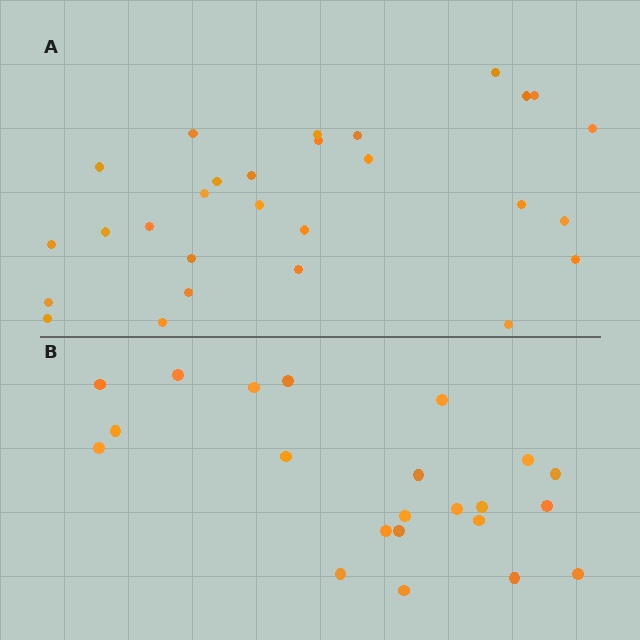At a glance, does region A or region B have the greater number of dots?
Region A (the top region) has more dots.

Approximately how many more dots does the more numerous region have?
Region A has about 6 more dots than region B.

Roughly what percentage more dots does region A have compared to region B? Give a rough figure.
About 25% more.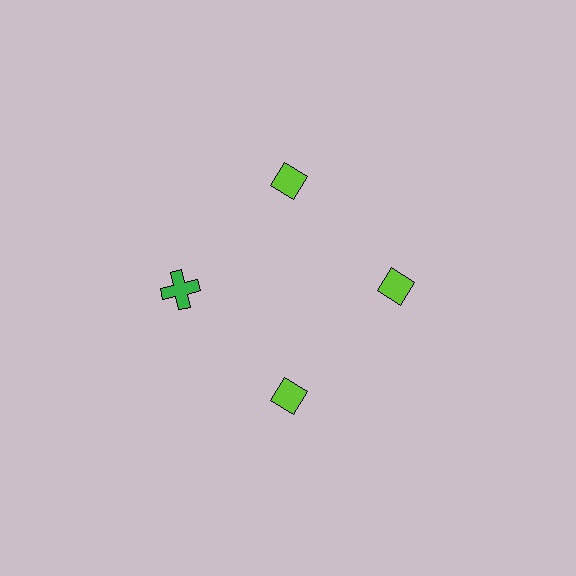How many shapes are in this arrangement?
There are 4 shapes arranged in a ring pattern.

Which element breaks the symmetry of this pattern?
The green cross at roughly the 9 o'clock position breaks the symmetry. All other shapes are lime diamonds.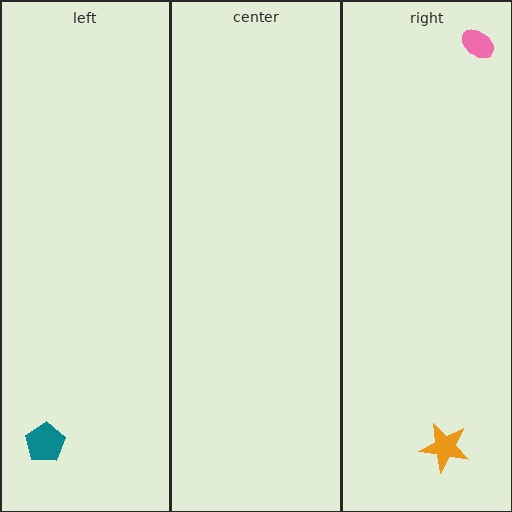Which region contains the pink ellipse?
The right region.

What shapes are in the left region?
The teal pentagon.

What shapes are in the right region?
The pink ellipse, the orange star.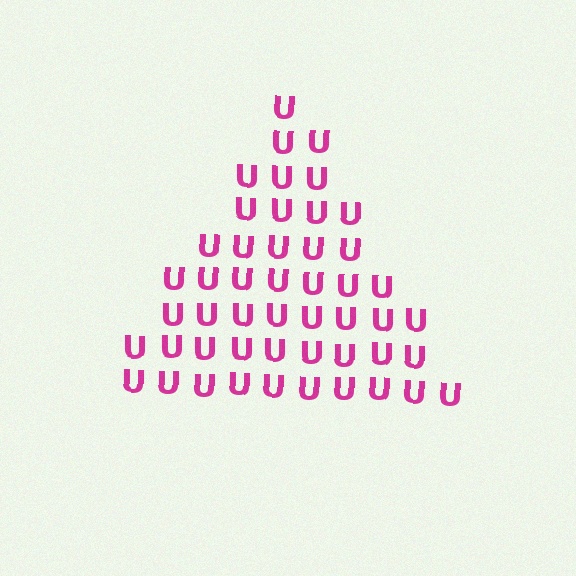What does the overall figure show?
The overall figure shows a triangle.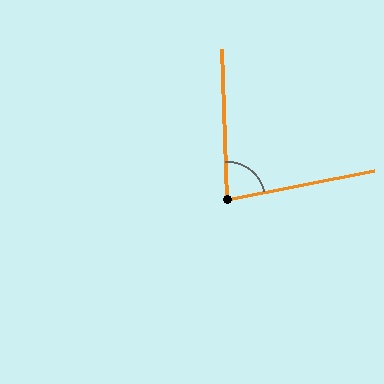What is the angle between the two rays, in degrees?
Approximately 81 degrees.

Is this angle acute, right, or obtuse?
It is acute.